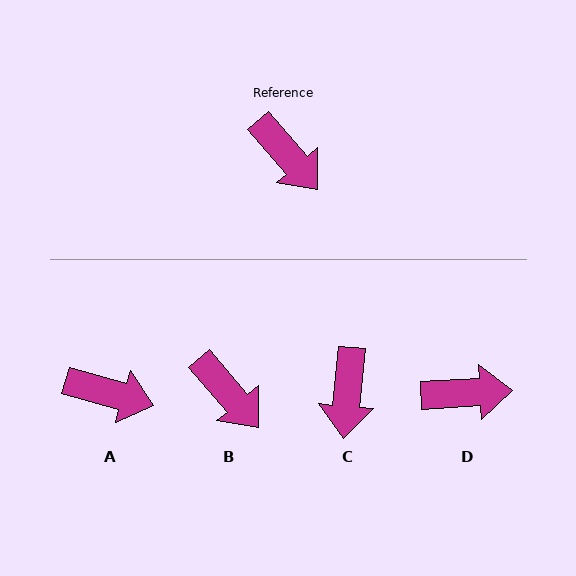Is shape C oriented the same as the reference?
No, it is off by about 46 degrees.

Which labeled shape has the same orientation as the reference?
B.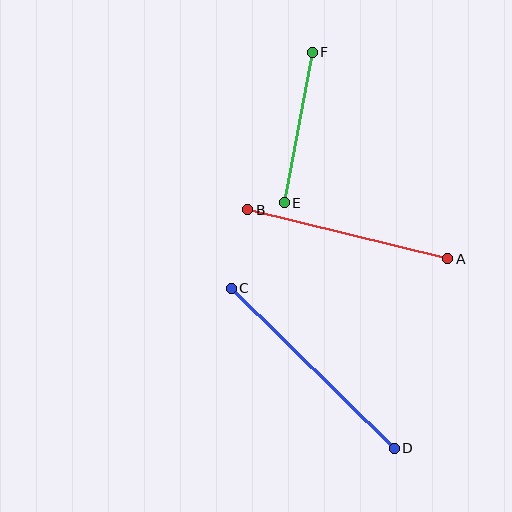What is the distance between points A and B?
The distance is approximately 206 pixels.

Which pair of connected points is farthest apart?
Points C and D are farthest apart.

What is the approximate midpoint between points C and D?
The midpoint is at approximately (313, 368) pixels.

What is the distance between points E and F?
The distance is approximately 153 pixels.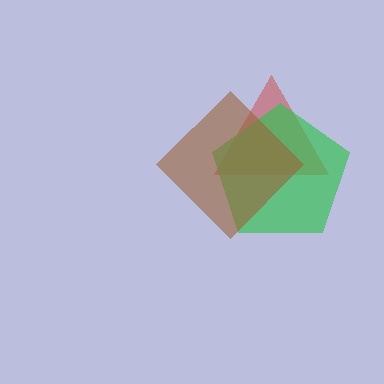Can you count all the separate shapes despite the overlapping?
Yes, there are 3 separate shapes.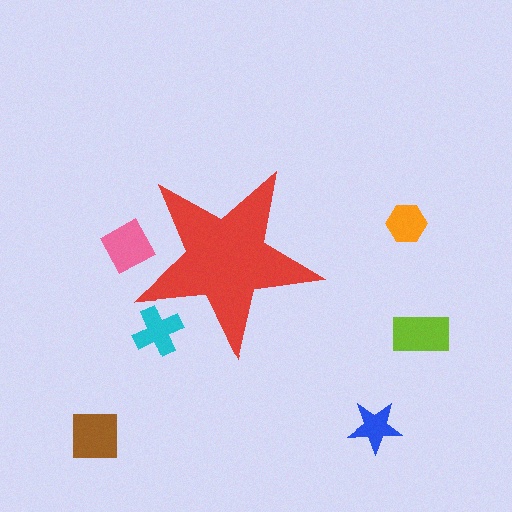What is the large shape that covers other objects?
A red star.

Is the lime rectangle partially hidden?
No, the lime rectangle is fully visible.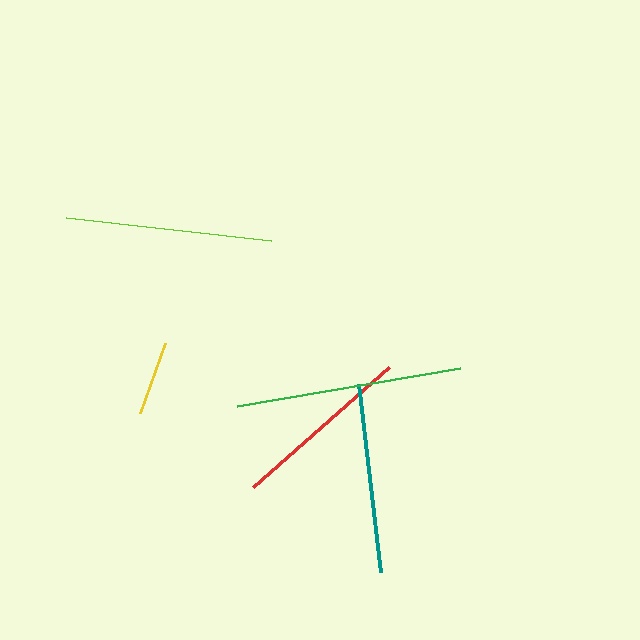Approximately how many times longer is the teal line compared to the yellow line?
The teal line is approximately 2.6 times the length of the yellow line.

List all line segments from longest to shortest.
From longest to shortest: green, lime, teal, red, yellow.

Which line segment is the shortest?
The yellow line is the shortest at approximately 74 pixels.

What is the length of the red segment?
The red segment is approximately 182 pixels long.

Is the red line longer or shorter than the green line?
The green line is longer than the red line.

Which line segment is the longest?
The green line is the longest at approximately 226 pixels.